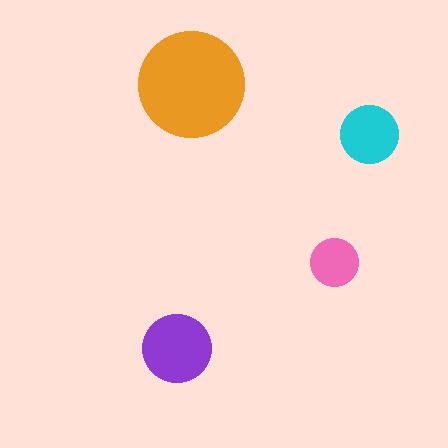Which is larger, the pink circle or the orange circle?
The orange one.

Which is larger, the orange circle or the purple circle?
The orange one.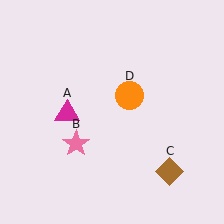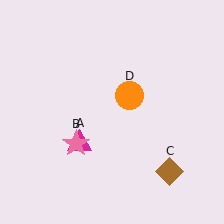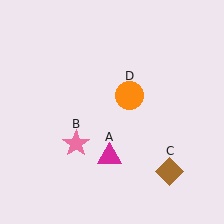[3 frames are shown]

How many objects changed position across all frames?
1 object changed position: magenta triangle (object A).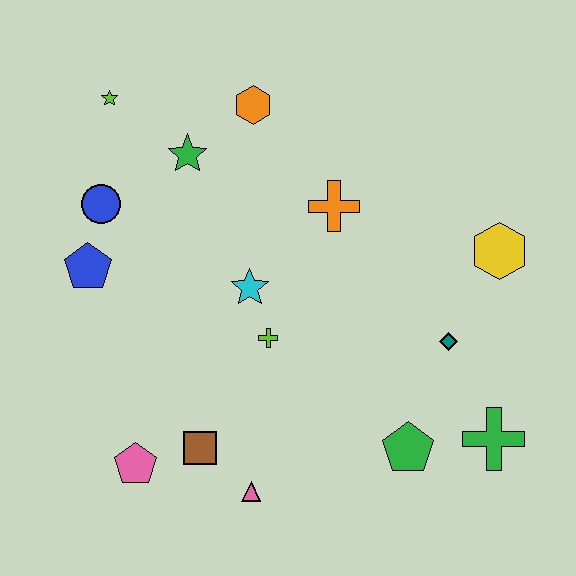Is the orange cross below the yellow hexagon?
No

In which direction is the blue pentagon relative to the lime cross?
The blue pentagon is to the left of the lime cross.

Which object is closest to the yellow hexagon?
The teal diamond is closest to the yellow hexagon.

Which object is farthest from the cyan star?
The green cross is farthest from the cyan star.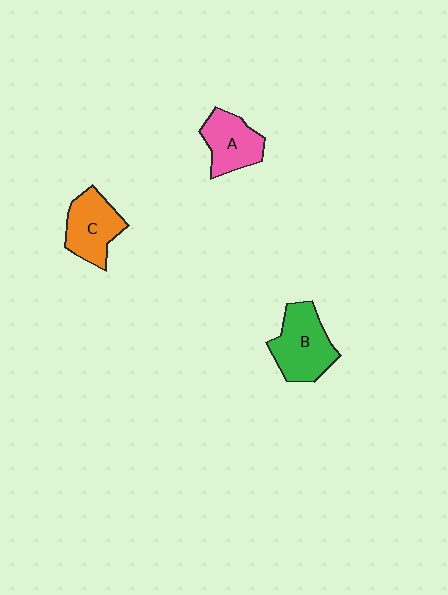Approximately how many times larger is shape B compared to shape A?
Approximately 1.3 times.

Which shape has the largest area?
Shape B (green).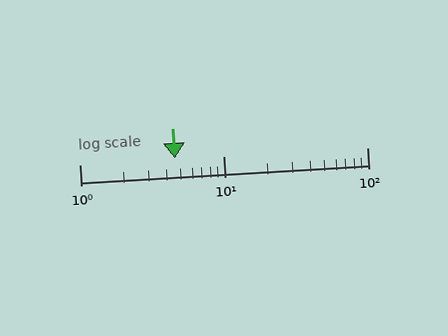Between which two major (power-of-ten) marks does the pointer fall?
The pointer is between 1 and 10.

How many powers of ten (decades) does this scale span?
The scale spans 2 decades, from 1 to 100.